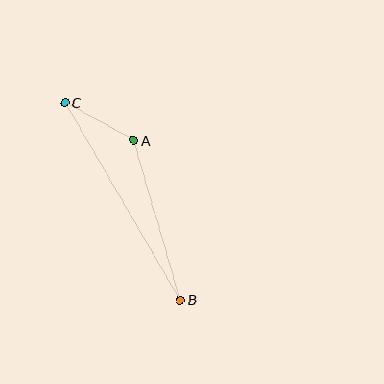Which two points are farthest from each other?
Points B and C are farthest from each other.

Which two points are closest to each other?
Points A and C are closest to each other.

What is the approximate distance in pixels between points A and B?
The distance between A and B is approximately 166 pixels.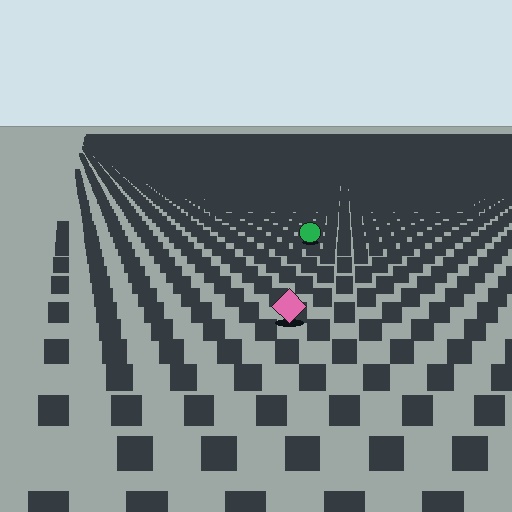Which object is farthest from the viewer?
The green circle is farthest from the viewer. It appears smaller and the ground texture around it is denser.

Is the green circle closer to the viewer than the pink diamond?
No. The pink diamond is closer — you can tell from the texture gradient: the ground texture is coarser near it.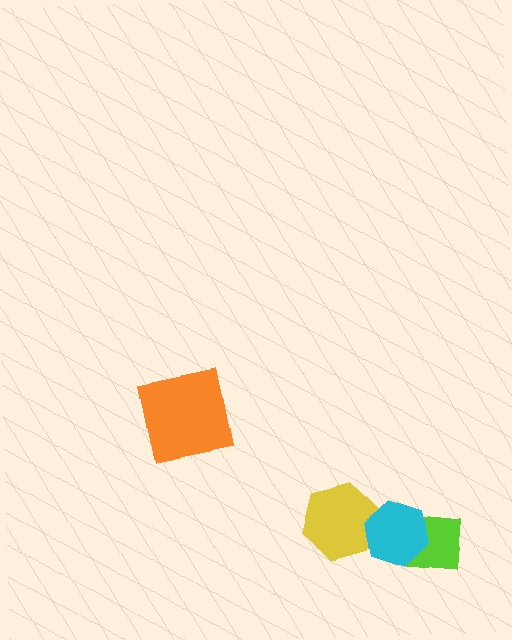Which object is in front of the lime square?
The cyan hexagon is in front of the lime square.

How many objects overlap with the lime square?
1 object overlaps with the lime square.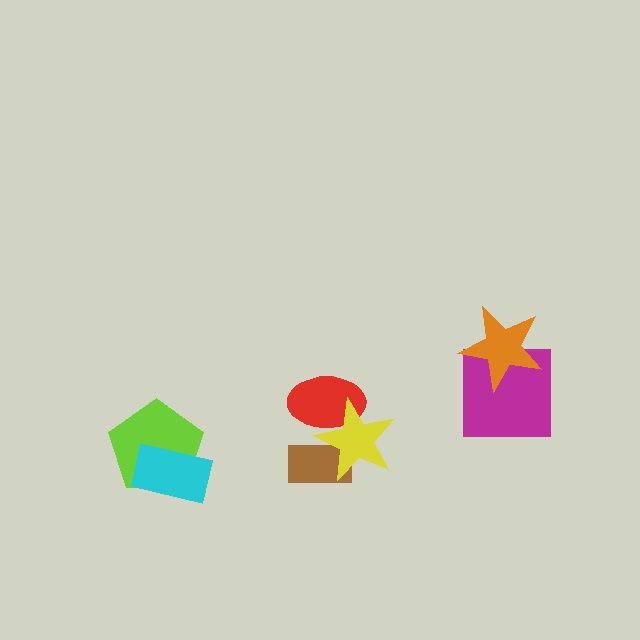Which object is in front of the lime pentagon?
The cyan rectangle is in front of the lime pentagon.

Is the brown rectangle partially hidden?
Yes, it is partially covered by another shape.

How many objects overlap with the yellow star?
2 objects overlap with the yellow star.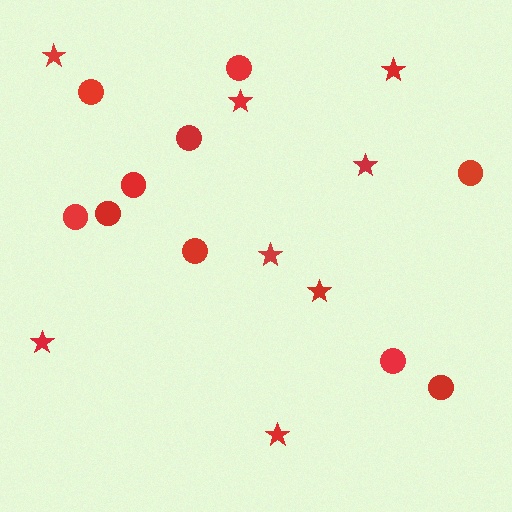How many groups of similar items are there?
There are 2 groups: one group of circles (10) and one group of stars (8).